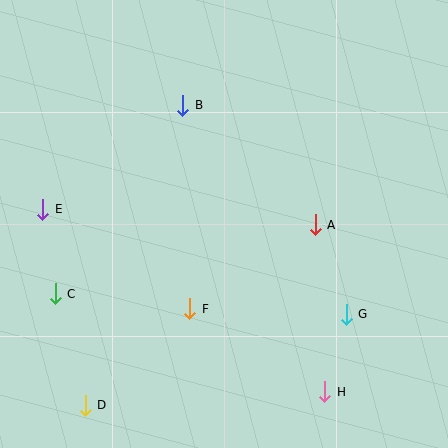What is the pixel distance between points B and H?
The distance between B and H is 320 pixels.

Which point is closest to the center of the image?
Point F at (190, 309) is closest to the center.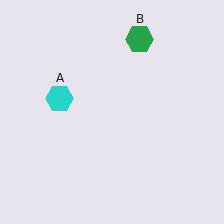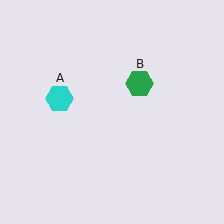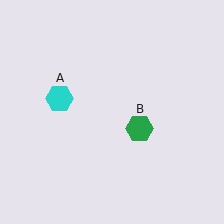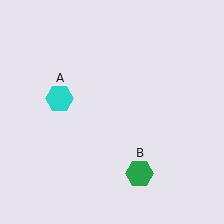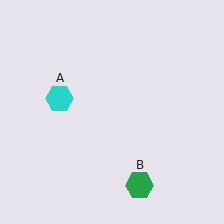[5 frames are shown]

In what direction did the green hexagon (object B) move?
The green hexagon (object B) moved down.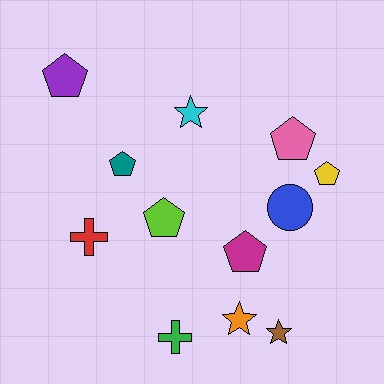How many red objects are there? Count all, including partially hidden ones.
There is 1 red object.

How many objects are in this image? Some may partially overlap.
There are 12 objects.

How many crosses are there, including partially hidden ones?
There are 2 crosses.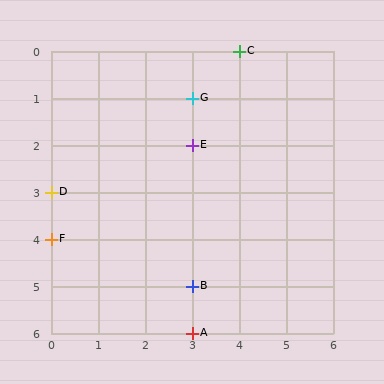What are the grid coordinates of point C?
Point C is at grid coordinates (4, 0).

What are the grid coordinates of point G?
Point G is at grid coordinates (3, 1).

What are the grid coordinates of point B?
Point B is at grid coordinates (3, 5).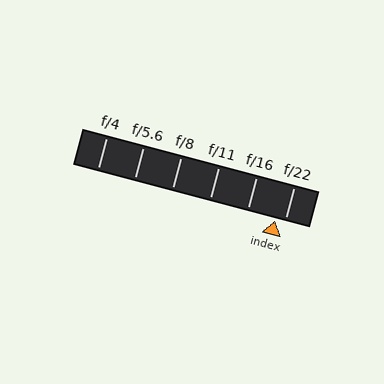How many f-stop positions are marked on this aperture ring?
There are 6 f-stop positions marked.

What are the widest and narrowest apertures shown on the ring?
The widest aperture shown is f/4 and the narrowest is f/22.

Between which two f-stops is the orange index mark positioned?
The index mark is between f/16 and f/22.